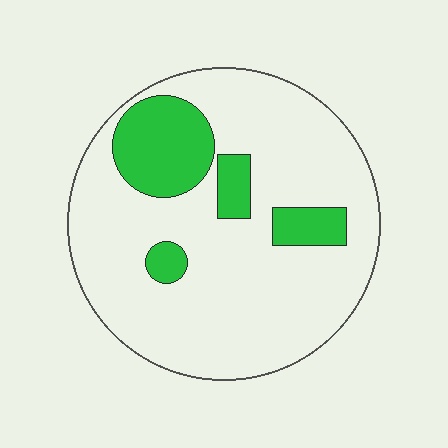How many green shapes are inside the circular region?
4.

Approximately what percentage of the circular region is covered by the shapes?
Approximately 20%.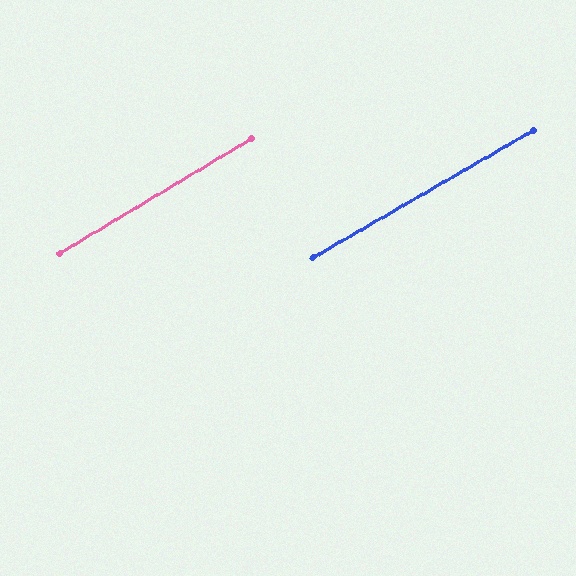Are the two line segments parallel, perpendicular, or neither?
Parallel — their directions differ by only 0.9°.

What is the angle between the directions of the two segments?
Approximately 1 degree.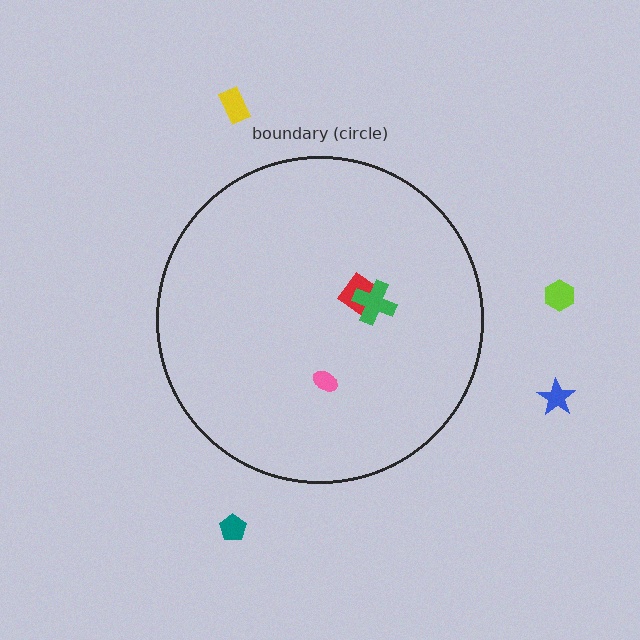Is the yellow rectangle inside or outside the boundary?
Outside.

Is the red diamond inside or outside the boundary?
Inside.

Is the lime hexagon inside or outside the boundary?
Outside.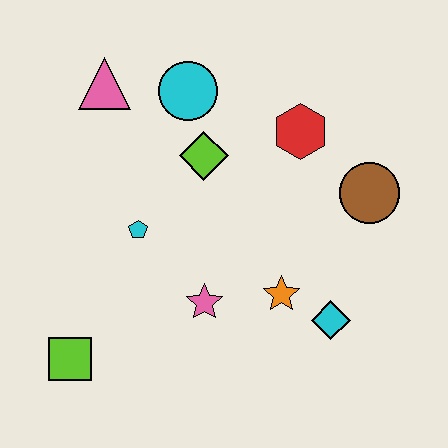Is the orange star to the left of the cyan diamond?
Yes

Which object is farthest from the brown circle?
The lime square is farthest from the brown circle.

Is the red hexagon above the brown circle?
Yes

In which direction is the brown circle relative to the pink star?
The brown circle is to the right of the pink star.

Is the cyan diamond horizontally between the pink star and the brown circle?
Yes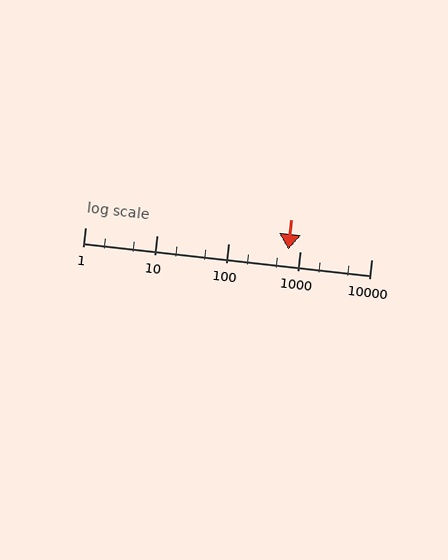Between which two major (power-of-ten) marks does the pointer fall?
The pointer is between 100 and 1000.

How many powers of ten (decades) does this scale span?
The scale spans 4 decades, from 1 to 10000.